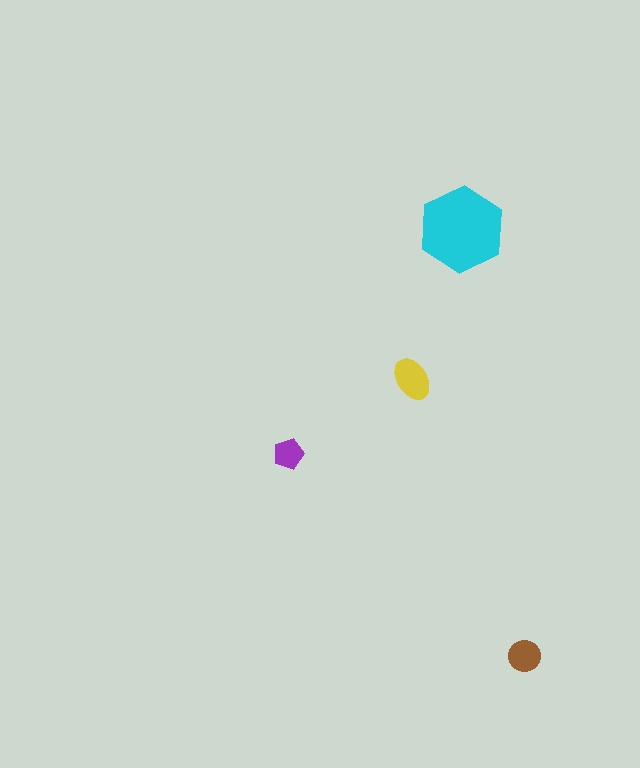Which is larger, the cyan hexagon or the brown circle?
The cyan hexagon.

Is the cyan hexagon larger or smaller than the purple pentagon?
Larger.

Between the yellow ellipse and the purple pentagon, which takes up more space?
The yellow ellipse.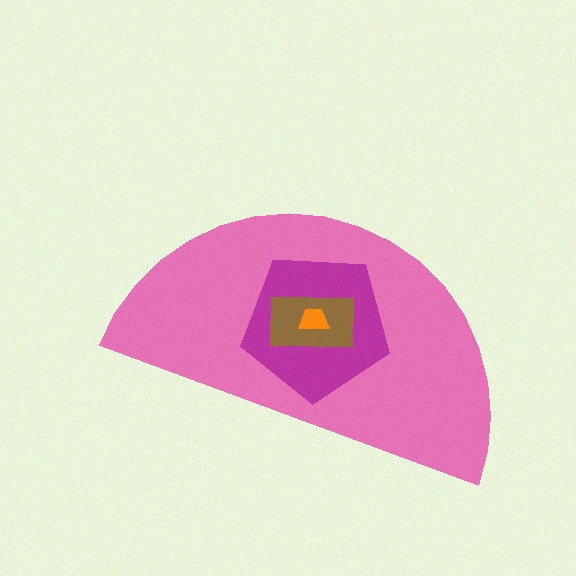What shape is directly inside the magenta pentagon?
The brown rectangle.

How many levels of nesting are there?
4.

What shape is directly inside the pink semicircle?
The magenta pentagon.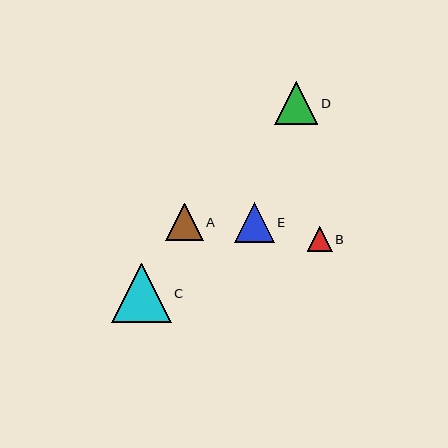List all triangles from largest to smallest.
From largest to smallest: C, D, E, A, B.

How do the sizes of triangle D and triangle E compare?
Triangle D and triangle E are approximately the same size.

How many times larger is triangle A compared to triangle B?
Triangle A is approximately 1.5 times the size of triangle B.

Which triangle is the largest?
Triangle C is the largest with a size of approximately 60 pixels.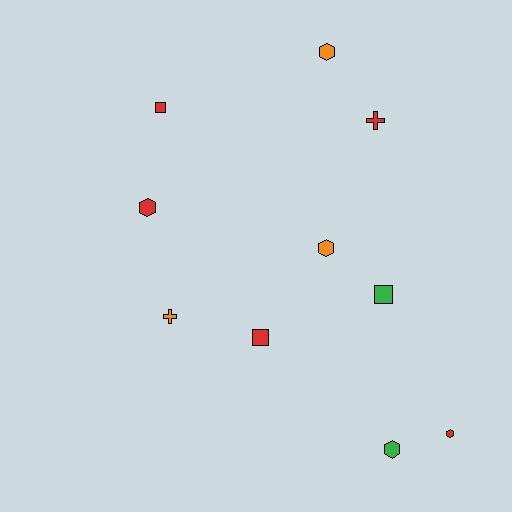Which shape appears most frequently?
Hexagon, with 5 objects.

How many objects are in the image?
There are 10 objects.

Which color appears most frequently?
Red, with 5 objects.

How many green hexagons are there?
There is 1 green hexagon.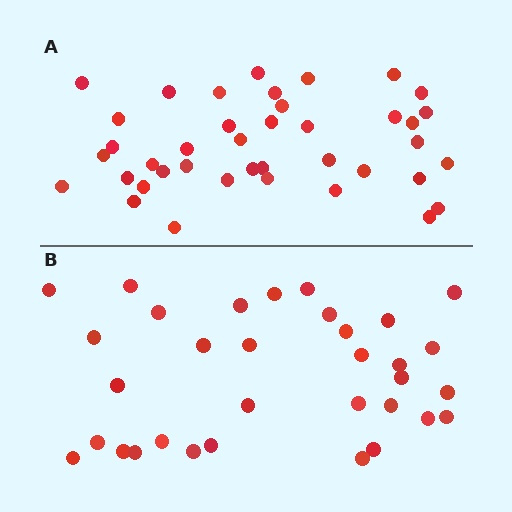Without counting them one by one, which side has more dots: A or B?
Region A (the top region) has more dots.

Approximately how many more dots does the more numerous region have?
Region A has roughly 8 or so more dots than region B.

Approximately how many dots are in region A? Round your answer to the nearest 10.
About 40 dots.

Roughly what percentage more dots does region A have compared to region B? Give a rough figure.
About 20% more.